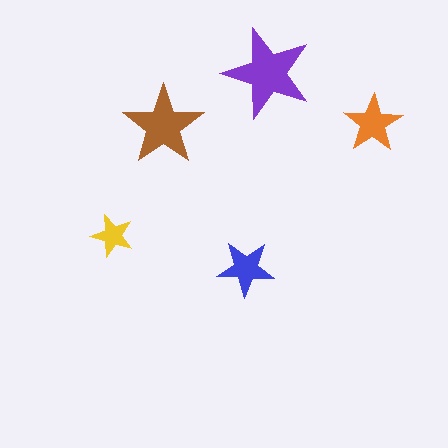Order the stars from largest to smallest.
the purple one, the brown one, the orange one, the blue one, the yellow one.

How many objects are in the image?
There are 5 objects in the image.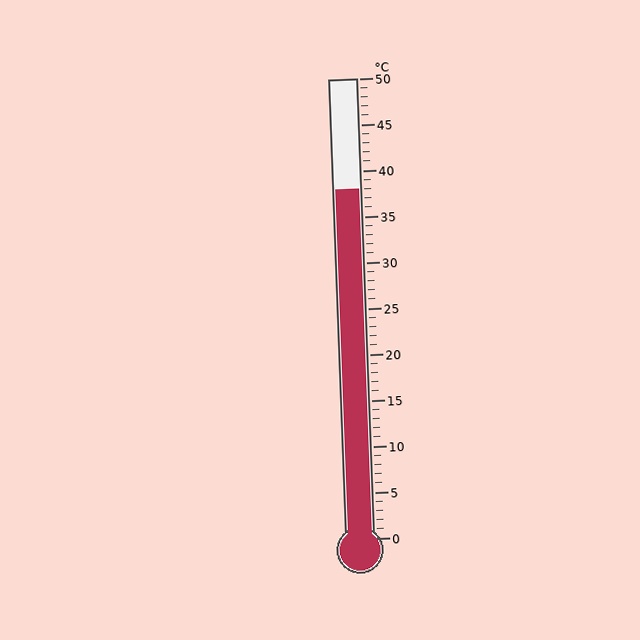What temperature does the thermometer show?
The thermometer shows approximately 38°C.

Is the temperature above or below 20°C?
The temperature is above 20°C.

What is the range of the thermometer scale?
The thermometer scale ranges from 0°C to 50°C.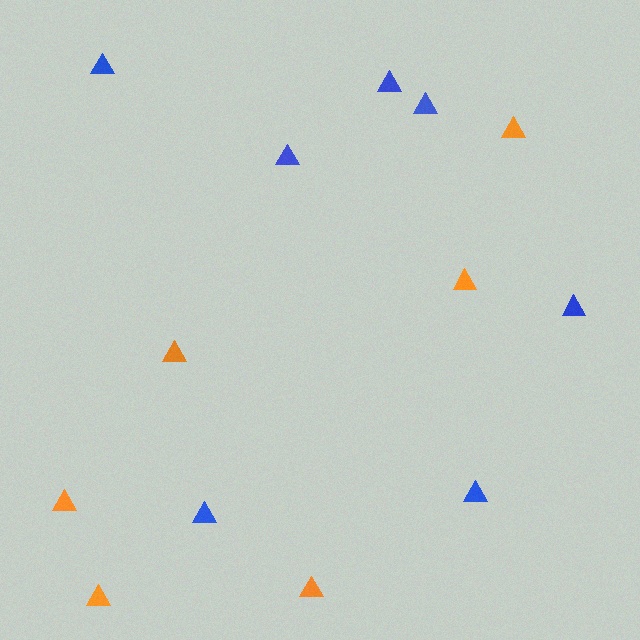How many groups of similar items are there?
There are 2 groups: one group of blue triangles (7) and one group of orange triangles (6).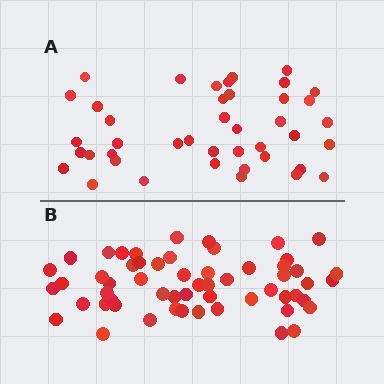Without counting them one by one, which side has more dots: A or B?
Region B (the bottom region) has more dots.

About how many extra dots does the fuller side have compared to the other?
Region B has approximately 15 more dots than region A.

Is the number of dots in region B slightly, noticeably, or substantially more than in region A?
Region B has noticeably more, but not dramatically so. The ratio is roughly 1.4 to 1.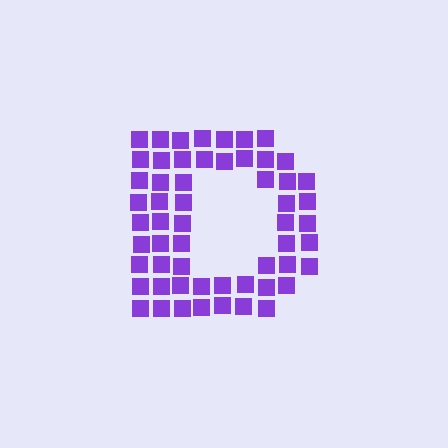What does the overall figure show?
The overall figure shows the letter D.